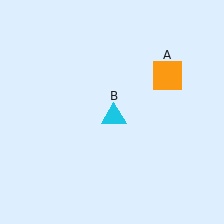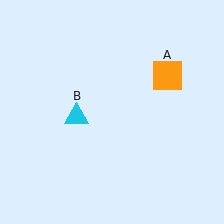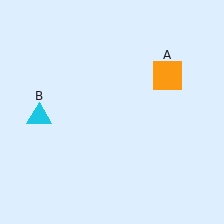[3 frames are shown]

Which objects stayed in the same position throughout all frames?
Orange square (object A) remained stationary.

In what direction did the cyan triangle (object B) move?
The cyan triangle (object B) moved left.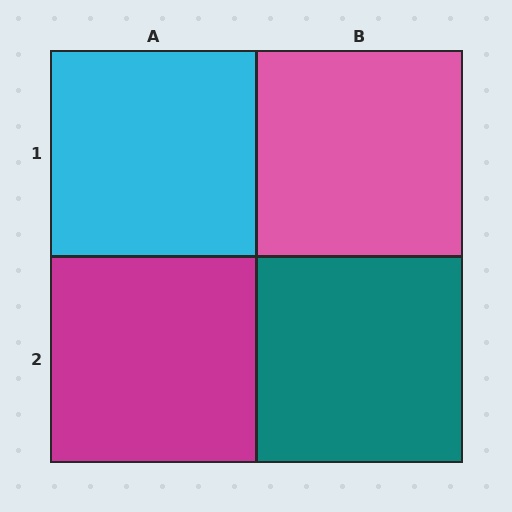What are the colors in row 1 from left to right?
Cyan, pink.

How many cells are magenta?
1 cell is magenta.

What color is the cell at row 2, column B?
Teal.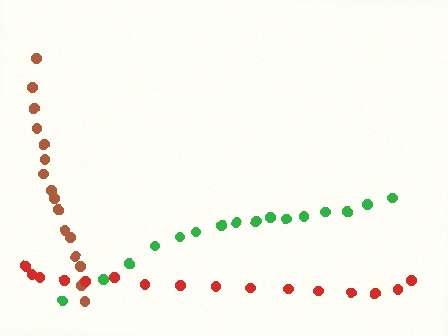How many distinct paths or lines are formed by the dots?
There are 3 distinct paths.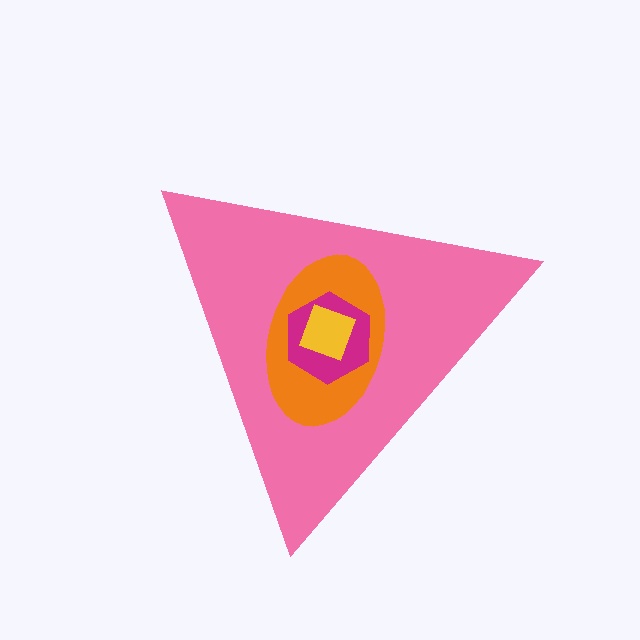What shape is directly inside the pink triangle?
The orange ellipse.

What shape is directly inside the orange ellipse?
The magenta hexagon.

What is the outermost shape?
The pink triangle.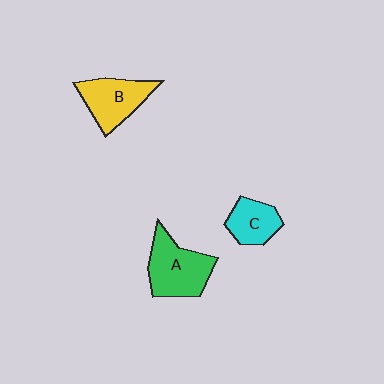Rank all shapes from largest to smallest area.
From largest to smallest: A (green), B (yellow), C (cyan).